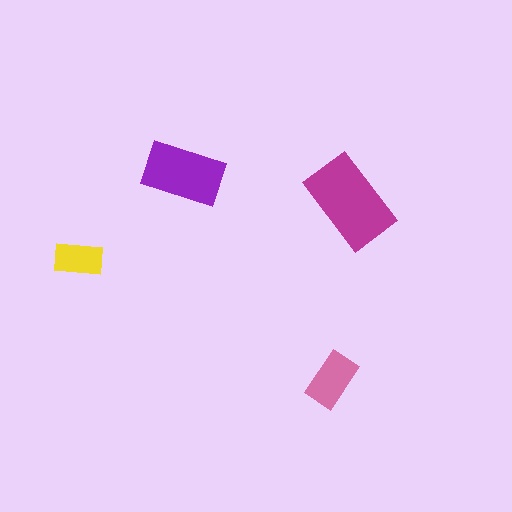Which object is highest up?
The purple rectangle is topmost.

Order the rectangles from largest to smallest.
the magenta one, the purple one, the pink one, the yellow one.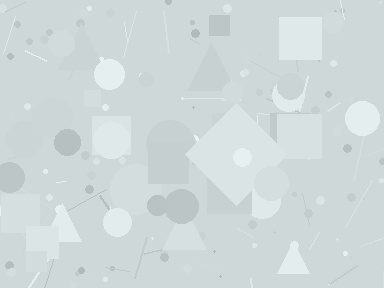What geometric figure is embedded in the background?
A diamond is embedded in the background.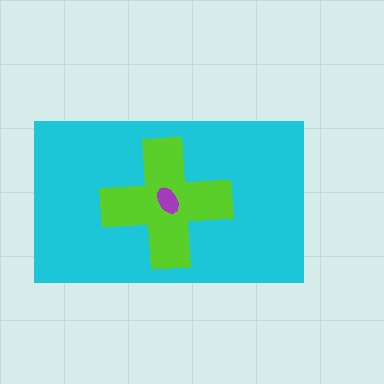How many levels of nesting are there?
3.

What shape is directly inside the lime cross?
The purple ellipse.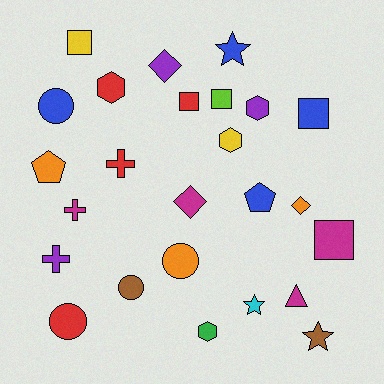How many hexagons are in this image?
There are 4 hexagons.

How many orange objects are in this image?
There are 3 orange objects.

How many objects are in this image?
There are 25 objects.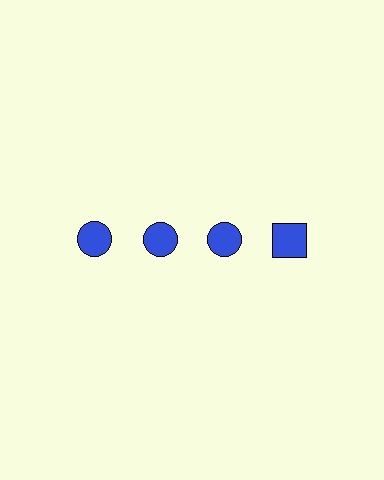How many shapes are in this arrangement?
There are 4 shapes arranged in a grid pattern.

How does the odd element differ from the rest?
It has a different shape: square instead of circle.